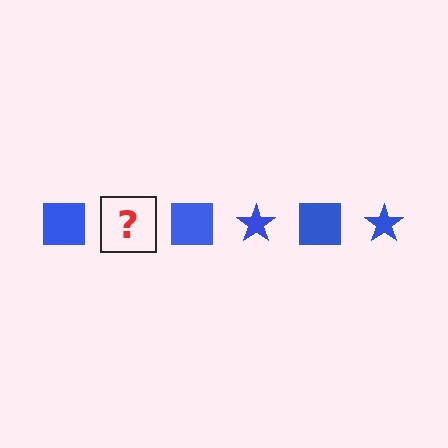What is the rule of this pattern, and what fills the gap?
The rule is that the pattern cycles through square, star shapes in blue. The gap should be filled with a blue star.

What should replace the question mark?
The question mark should be replaced with a blue star.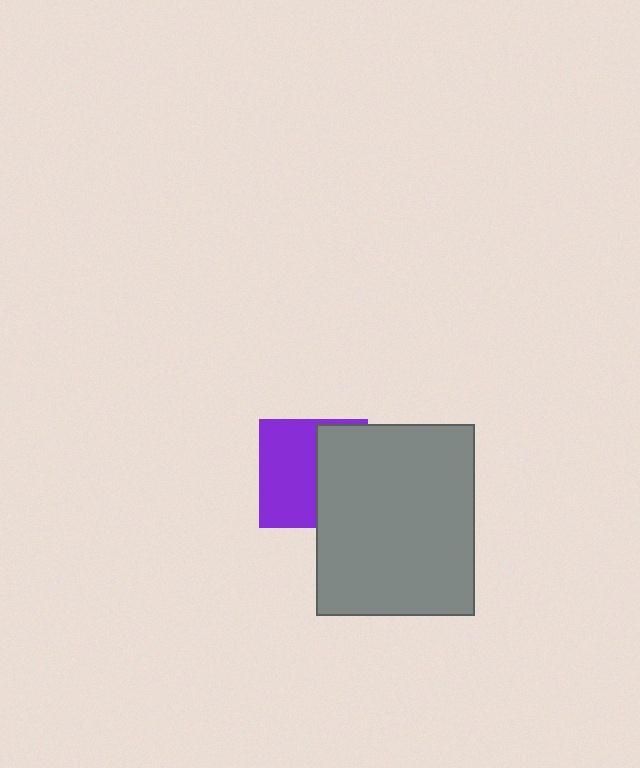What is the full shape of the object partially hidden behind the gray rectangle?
The partially hidden object is a purple square.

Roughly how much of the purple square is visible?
About half of it is visible (roughly 54%).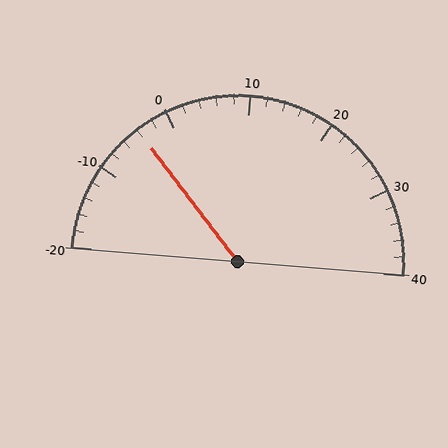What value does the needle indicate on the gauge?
The needle indicates approximately -4.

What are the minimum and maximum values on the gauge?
The gauge ranges from -20 to 40.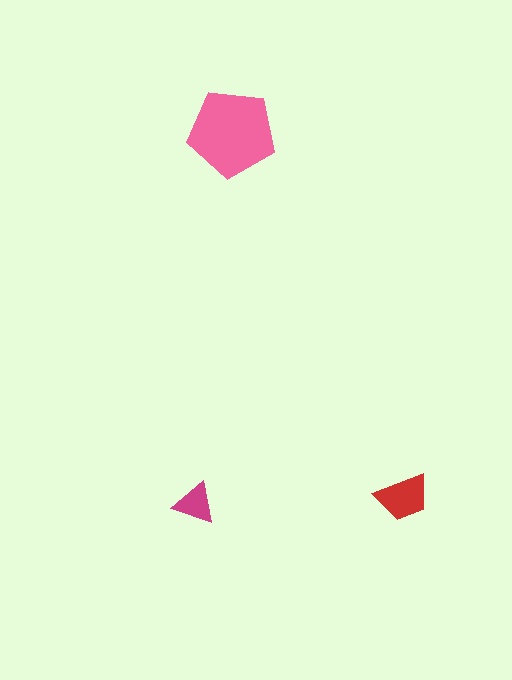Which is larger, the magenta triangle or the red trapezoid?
The red trapezoid.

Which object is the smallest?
The magenta triangle.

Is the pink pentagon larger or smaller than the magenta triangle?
Larger.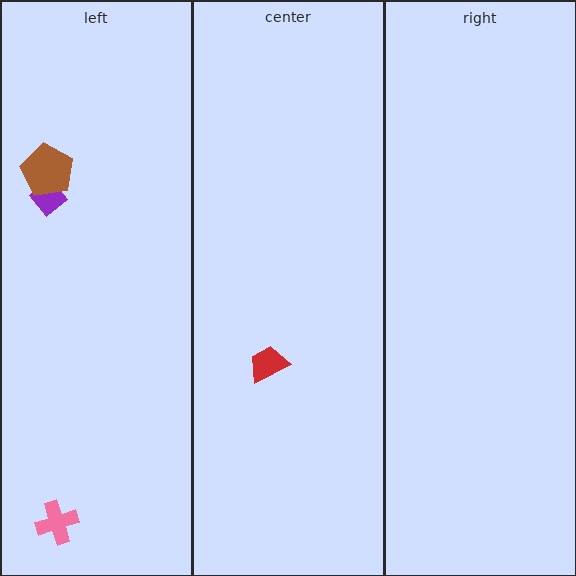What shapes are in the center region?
The red trapezoid.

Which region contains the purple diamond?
The left region.